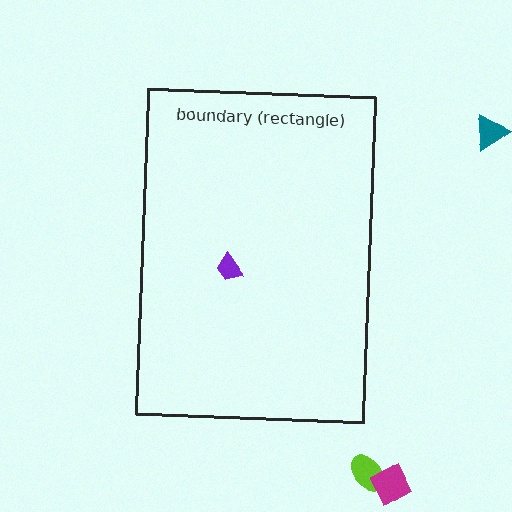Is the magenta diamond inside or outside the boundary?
Outside.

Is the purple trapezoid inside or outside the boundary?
Inside.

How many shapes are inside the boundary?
1 inside, 3 outside.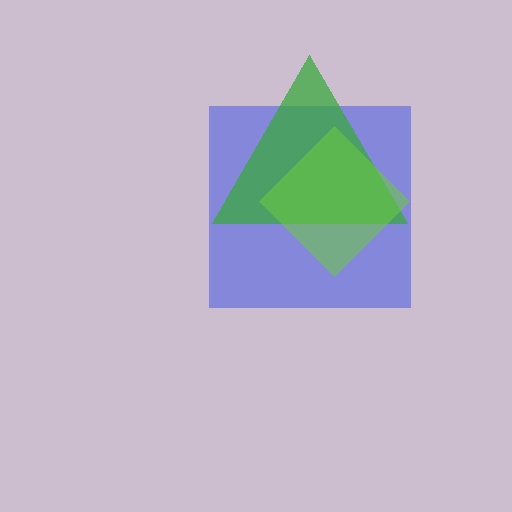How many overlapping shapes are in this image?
There are 3 overlapping shapes in the image.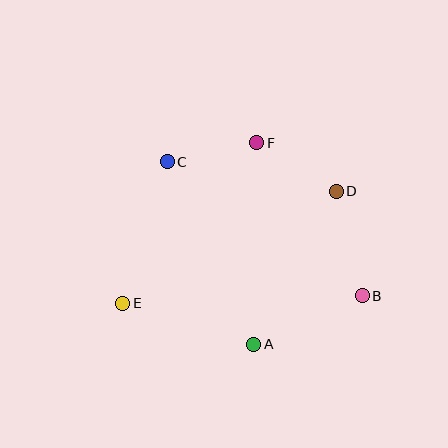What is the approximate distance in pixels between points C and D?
The distance between C and D is approximately 171 pixels.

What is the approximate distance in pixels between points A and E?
The distance between A and E is approximately 138 pixels.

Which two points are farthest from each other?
Points D and E are farthest from each other.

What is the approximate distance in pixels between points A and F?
The distance between A and F is approximately 202 pixels.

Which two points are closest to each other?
Points C and F are closest to each other.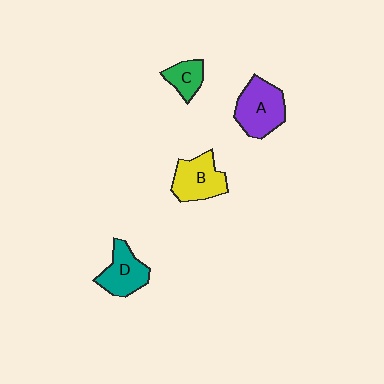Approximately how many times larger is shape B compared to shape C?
Approximately 1.7 times.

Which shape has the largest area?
Shape A (purple).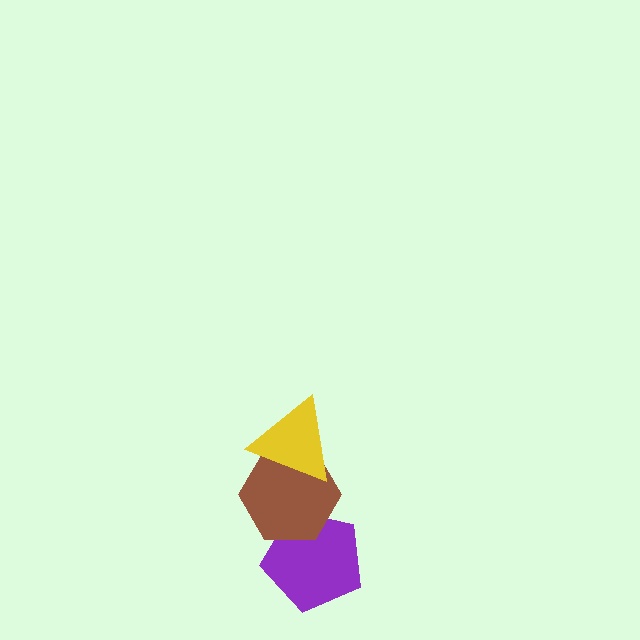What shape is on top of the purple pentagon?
The brown hexagon is on top of the purple pentagon.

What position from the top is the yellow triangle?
The yellow triangle is 1st from the top.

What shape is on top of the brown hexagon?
The yellow triangle is on top of the brown hexagon.